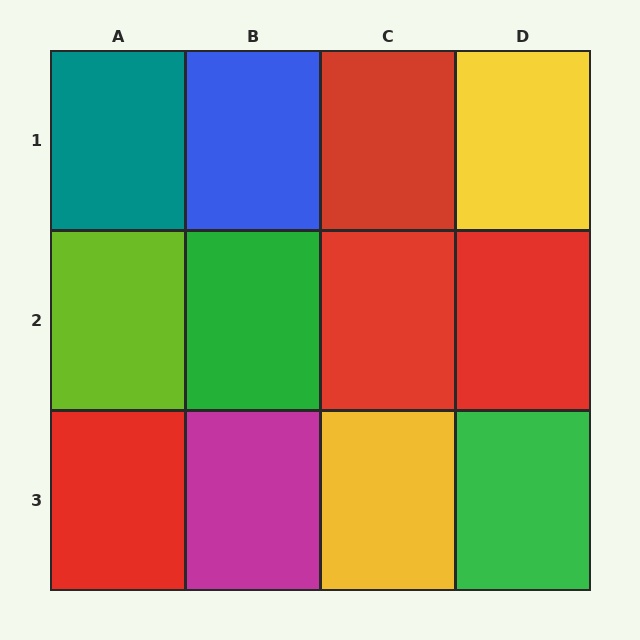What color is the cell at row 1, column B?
Blue.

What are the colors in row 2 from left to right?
Lime, green, red, red.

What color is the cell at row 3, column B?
Magenta.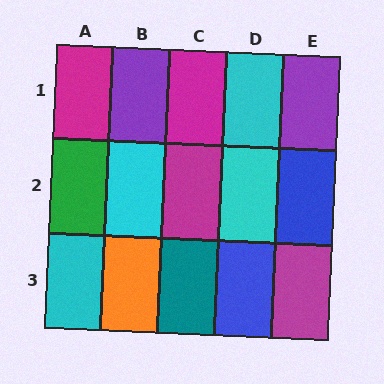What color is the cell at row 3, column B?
Orange.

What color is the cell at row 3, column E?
Magenta.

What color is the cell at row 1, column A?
Magenta.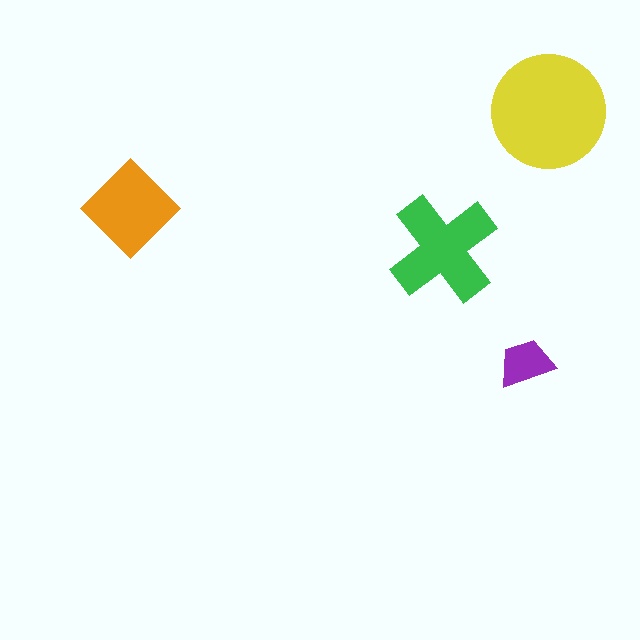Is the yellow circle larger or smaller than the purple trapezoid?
Larger.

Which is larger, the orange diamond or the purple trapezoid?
The orange diamond.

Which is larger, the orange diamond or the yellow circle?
The yellow circle.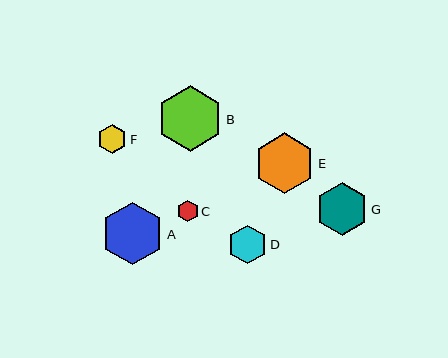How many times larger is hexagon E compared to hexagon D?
Hexagon E is approximately 1.6 times the size of hexagon D.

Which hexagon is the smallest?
Hexagon C is the smallest with a size of approximately 21 pixels.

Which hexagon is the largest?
Hexagon B is the largest with a size of approximately 66 pixels.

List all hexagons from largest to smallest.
From largest to smallest: B, A, E, G, D, F, C.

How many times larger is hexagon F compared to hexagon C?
Hexagon F is approximately 1.4 times the size of hexagon C.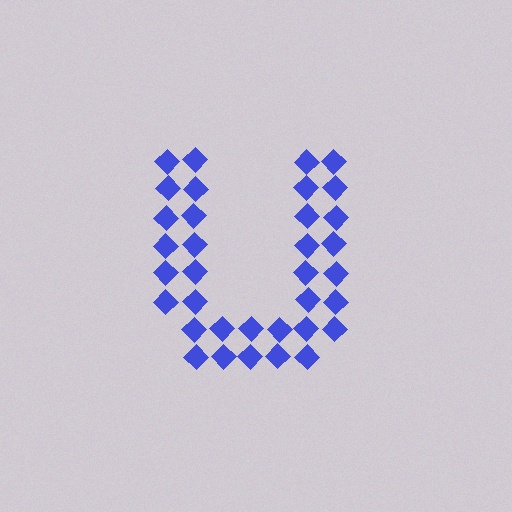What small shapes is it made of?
It is made of small diamonds.